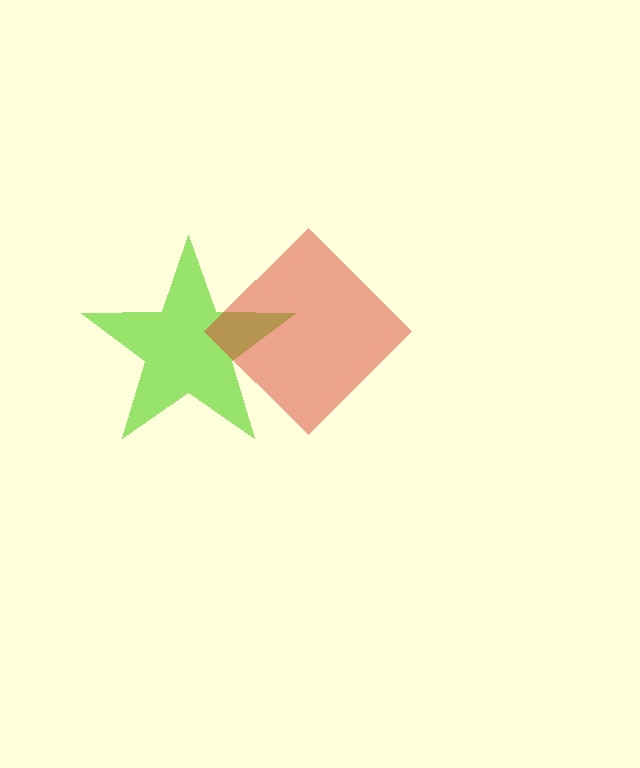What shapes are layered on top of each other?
The layered shapes are: a lime star, a red diamond.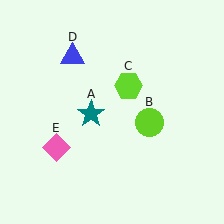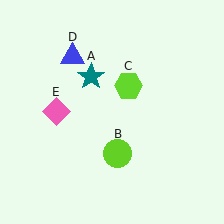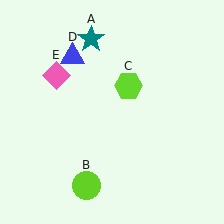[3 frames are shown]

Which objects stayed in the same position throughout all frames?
Lime hexagon (object C) and blue triangle (object D) remained stationary.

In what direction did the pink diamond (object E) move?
The pink diamond (object E) moved up.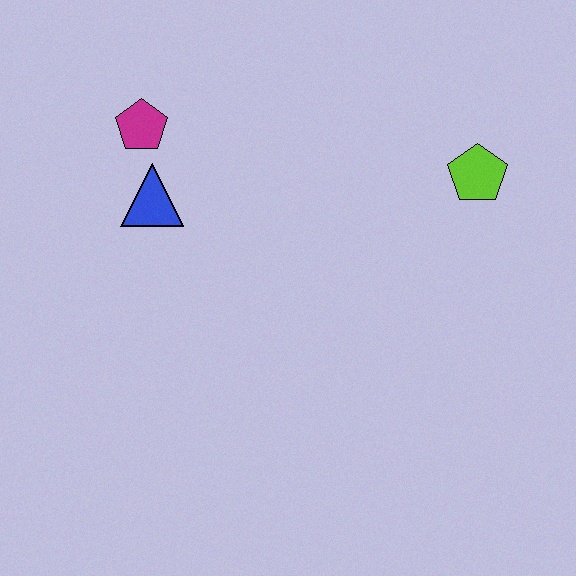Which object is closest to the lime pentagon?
The blue triangle is closest to the lime pentagon.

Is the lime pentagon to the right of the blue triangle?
Yes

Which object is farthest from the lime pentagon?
The magenta pentagon is farthest from the lime pentagon.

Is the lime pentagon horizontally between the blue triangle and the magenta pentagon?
No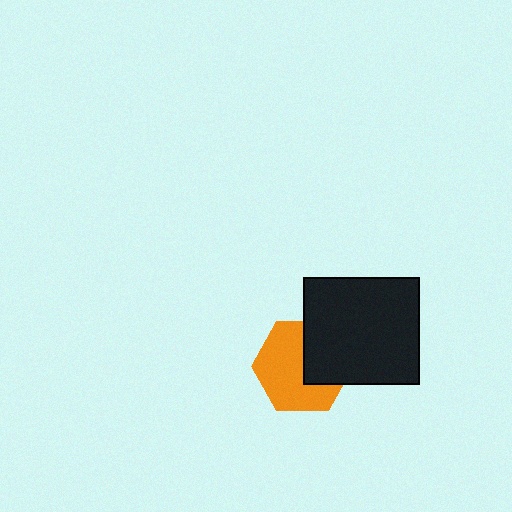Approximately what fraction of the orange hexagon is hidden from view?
Roughly 37% of the orange hexagon is hidden behind the black rectangle.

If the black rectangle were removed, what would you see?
You would see the complete orange hexagon.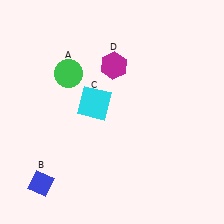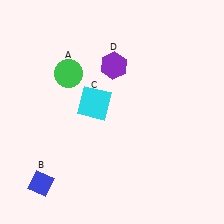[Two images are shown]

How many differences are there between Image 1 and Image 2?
There is 1 difference between the two images.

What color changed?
The hexagon (D) changed from magenta in Image 1 to purple in Image 2.